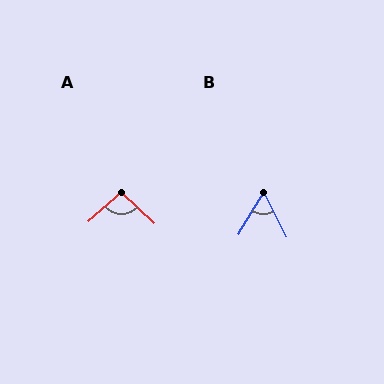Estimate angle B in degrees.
Approximately 57 degrees.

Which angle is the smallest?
B, at approximately 57 degrees.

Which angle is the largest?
A, at approximately 95 degrees.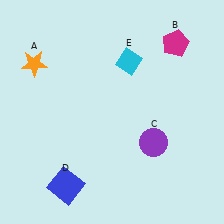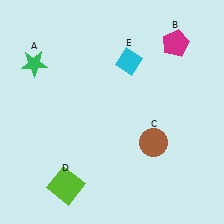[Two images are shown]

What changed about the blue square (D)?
In Image 1, D is blue. In Image 2, it changed to lime.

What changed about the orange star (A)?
In Image 1, A is orange. In Image 2, it changed to green.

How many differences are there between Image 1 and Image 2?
There are 3 differences between the two images.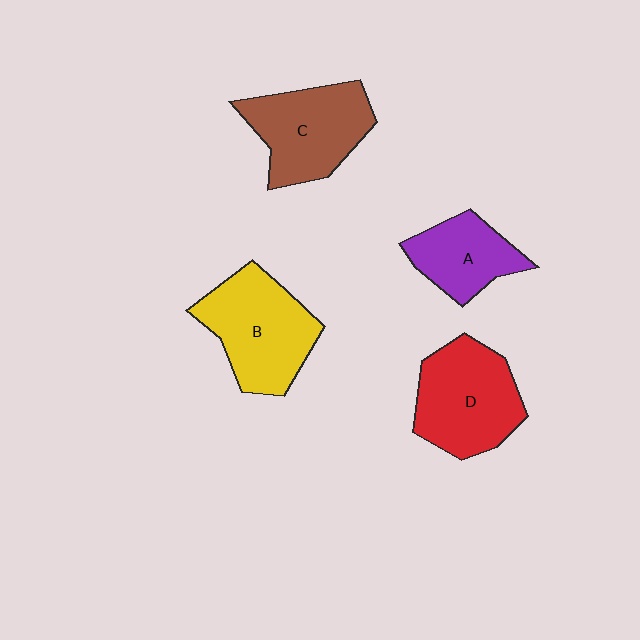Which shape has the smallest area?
Shape A (purple).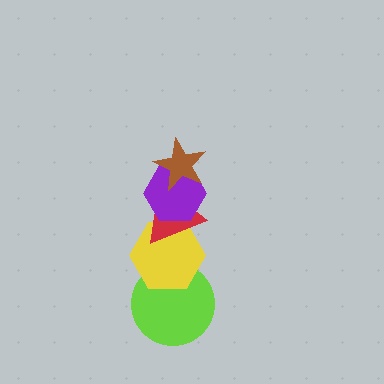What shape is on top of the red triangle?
The purple hexagon is on top of the red triangle.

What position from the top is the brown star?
The brown star is 1st from the top.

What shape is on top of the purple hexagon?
The brown star is on top of the purple hexagon.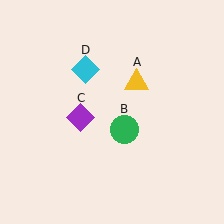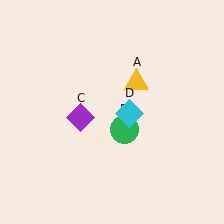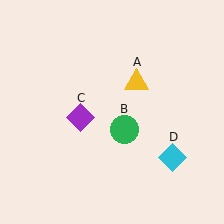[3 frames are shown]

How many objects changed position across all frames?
1 object changed position: cyan diamond (object D).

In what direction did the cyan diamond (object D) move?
The cyan diamond (object D) moved down and to the right.